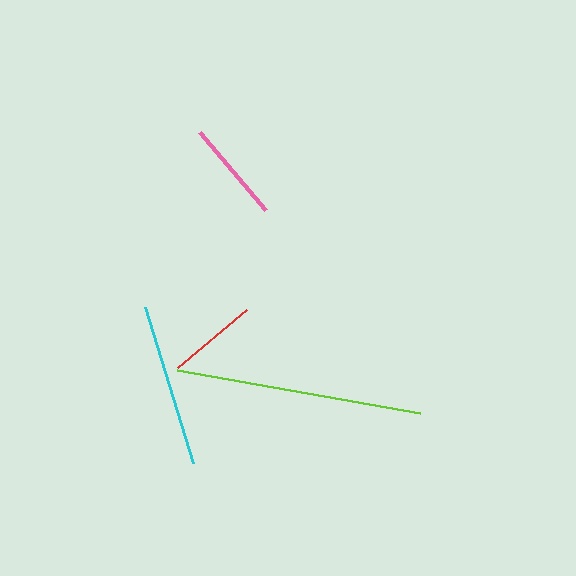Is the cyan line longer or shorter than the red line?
The cyan line is longer than the red line.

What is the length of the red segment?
The red segment is approximately 90 pixels long.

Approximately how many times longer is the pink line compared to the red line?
The pink line is approximately 1.1 times the length of the red line.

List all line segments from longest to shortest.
From longest to shortest: lime, cyan, pink, red.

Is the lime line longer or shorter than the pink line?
The lime line is longer than the pink line.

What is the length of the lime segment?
The lime segment is approximately 246 pixels long.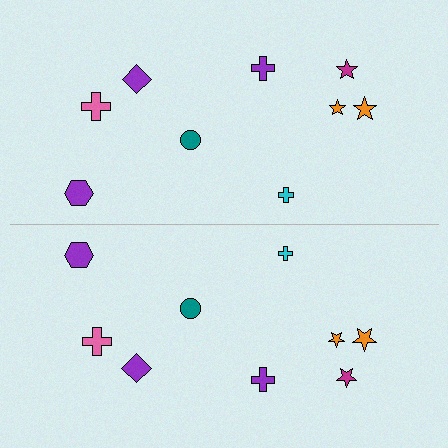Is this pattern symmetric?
Yes, this pattern has bilateral (reflection) symmetry.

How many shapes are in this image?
There are 18 shapes in this image.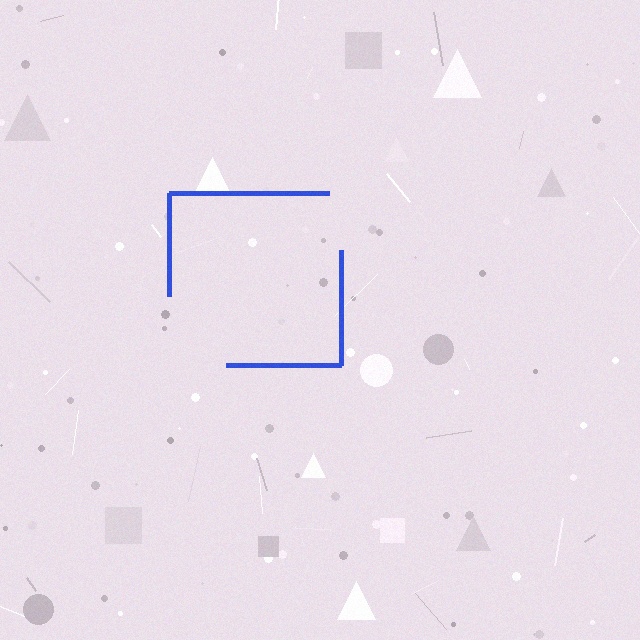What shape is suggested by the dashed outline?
The dashed outline suggests a square.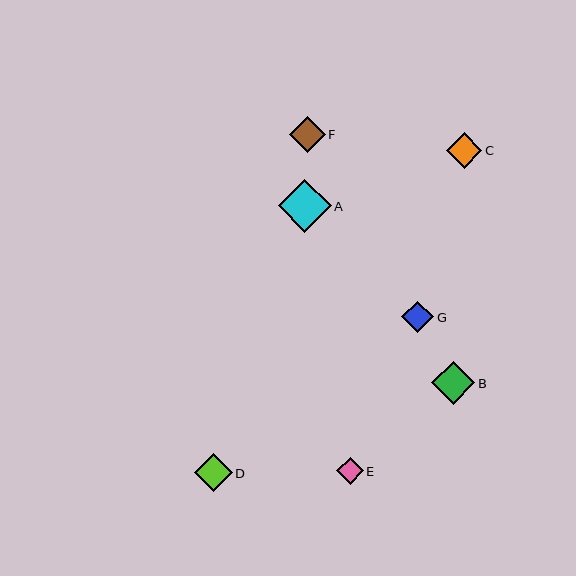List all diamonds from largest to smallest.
From largest to smallest: A, B, D, F, C, G, E.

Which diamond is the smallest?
Diamond E is the smallest with a size of approximately 26 pixels.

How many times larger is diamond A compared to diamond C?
Diamond A is approximately 1.5 times the size of diamond C.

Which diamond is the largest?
Diamond A is the largest with a size of approximately 53 pixels.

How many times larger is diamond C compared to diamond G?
Diamond C is approximately 1.1 times the size of diamond G.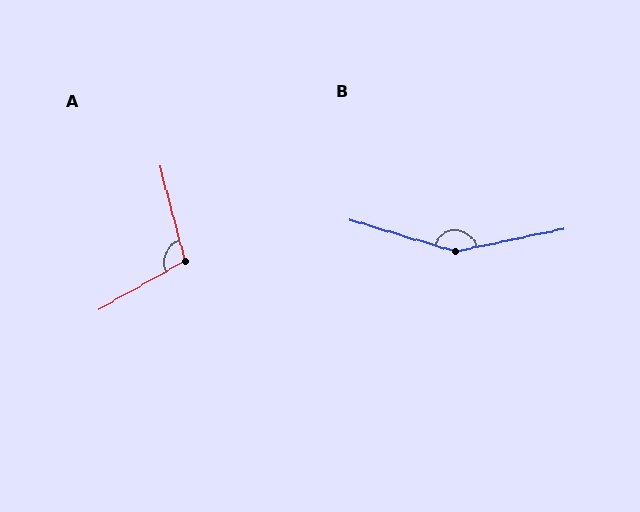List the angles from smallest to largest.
A (105°), B (152°).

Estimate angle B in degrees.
Approximately 152 degrees.